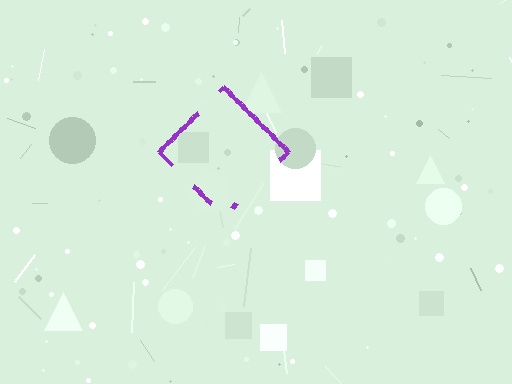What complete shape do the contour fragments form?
The contour fragments form a diamond.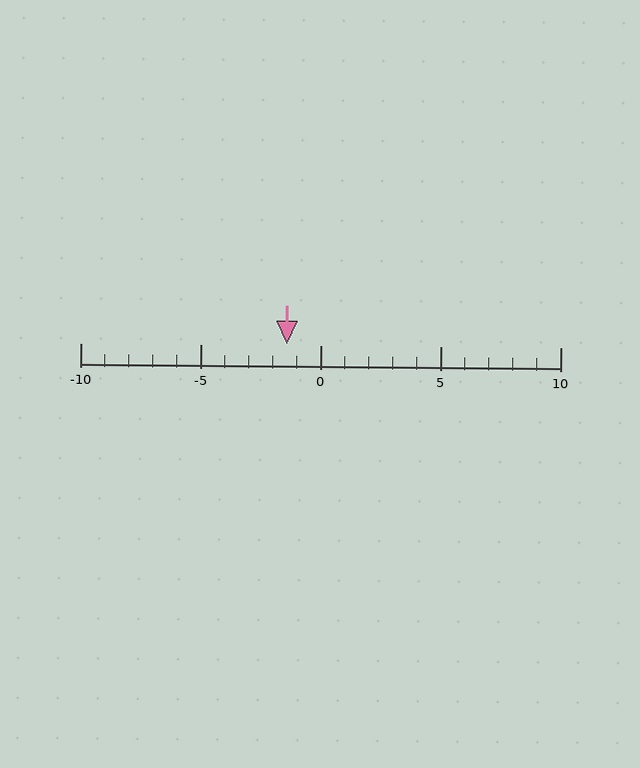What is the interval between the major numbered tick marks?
The major tick marks are spaced 5 units apart.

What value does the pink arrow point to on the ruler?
The pink arrow points to approximately -1.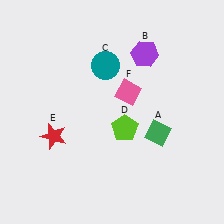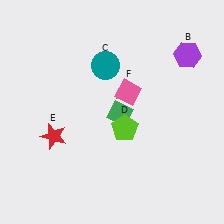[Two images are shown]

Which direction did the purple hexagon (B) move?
The purple hexagon (B) moved right.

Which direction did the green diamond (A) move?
The green diamond (A) moved left.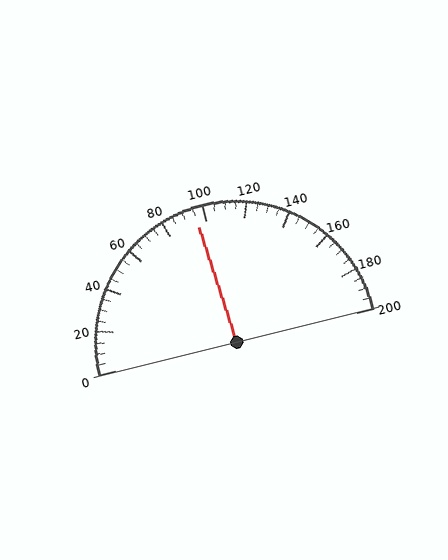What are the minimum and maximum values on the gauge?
The gauge ranges from 0 to 200.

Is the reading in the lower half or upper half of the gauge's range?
The reading is in the lower half of the range (0 to 200).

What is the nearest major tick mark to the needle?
The nearest major tick mark is 100.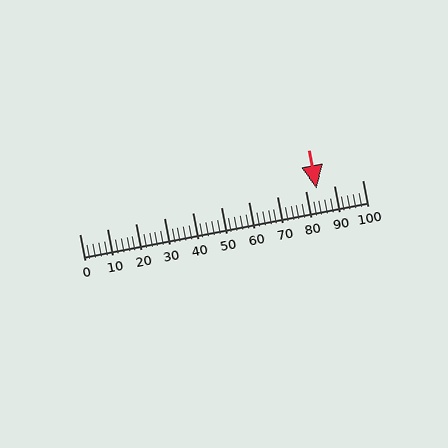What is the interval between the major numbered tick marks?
The major tick marks are spaced 10 units apart.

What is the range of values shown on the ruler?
The ruler shows values from 0 to 100.